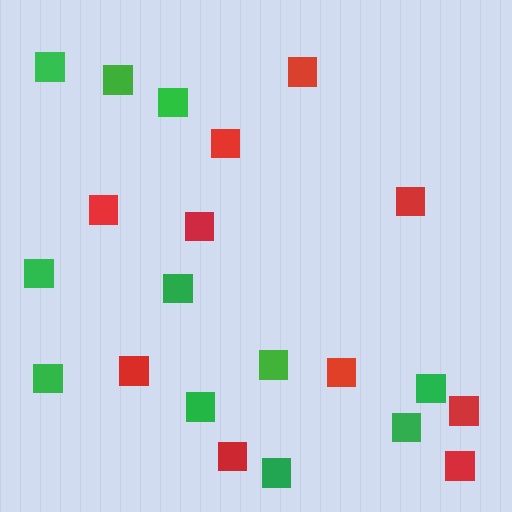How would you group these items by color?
There are 2 groups: one group of red squares (10) and one group of green squares (11).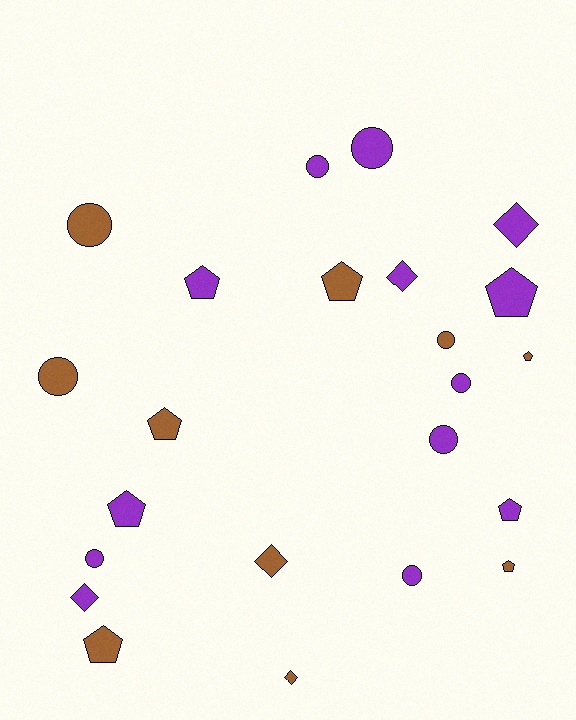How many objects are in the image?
There are 23 objects.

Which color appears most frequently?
Purple, with 13 objects.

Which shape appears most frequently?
Circle, with 9 objects.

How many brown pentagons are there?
There are 5 brown pentagons.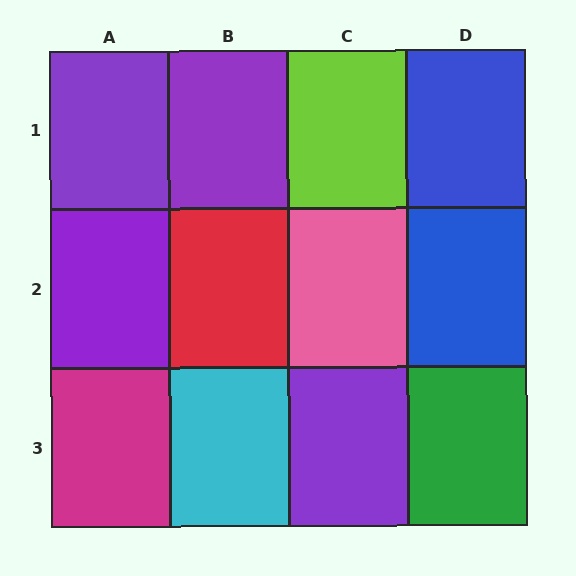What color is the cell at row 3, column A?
Magenta.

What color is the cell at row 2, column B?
Red.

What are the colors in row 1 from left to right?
Purple, purple, lime, blue.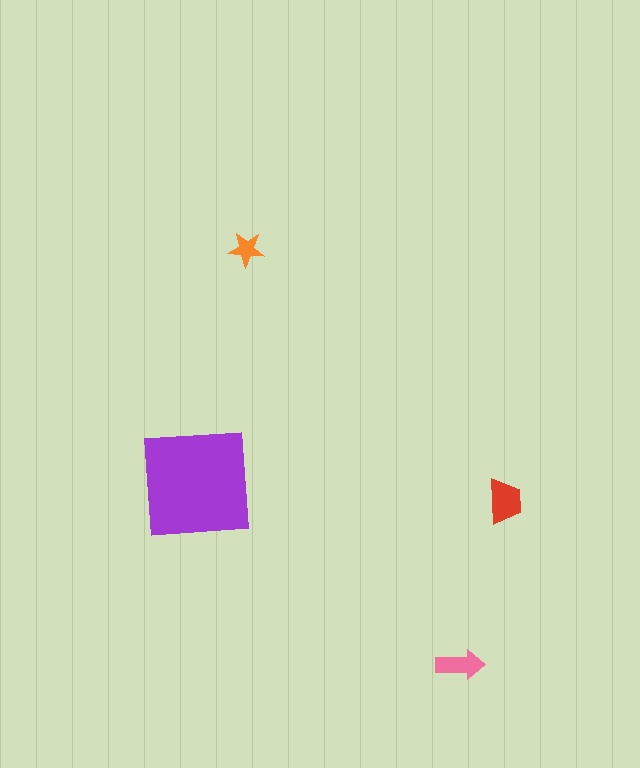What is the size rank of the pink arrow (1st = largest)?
3rd.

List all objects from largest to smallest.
The purple square, the red trapezoid, the pink arrow, the orange star.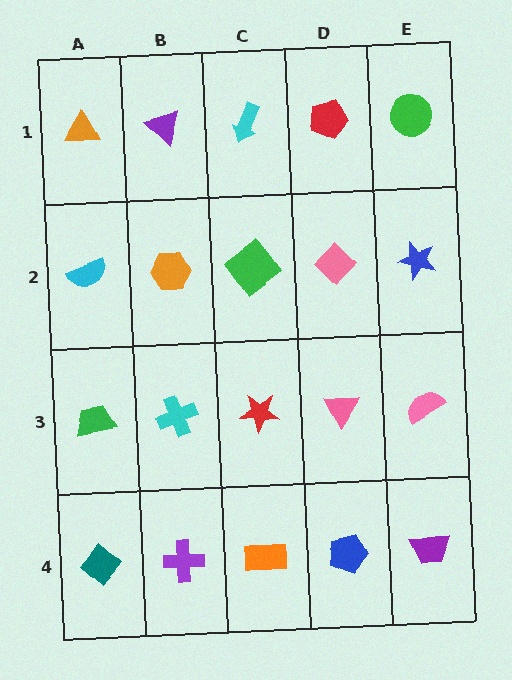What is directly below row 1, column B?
An orange hexagon.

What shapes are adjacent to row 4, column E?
A pink semicircle (row 3, column E), a blue pentagon (row 4, column D).